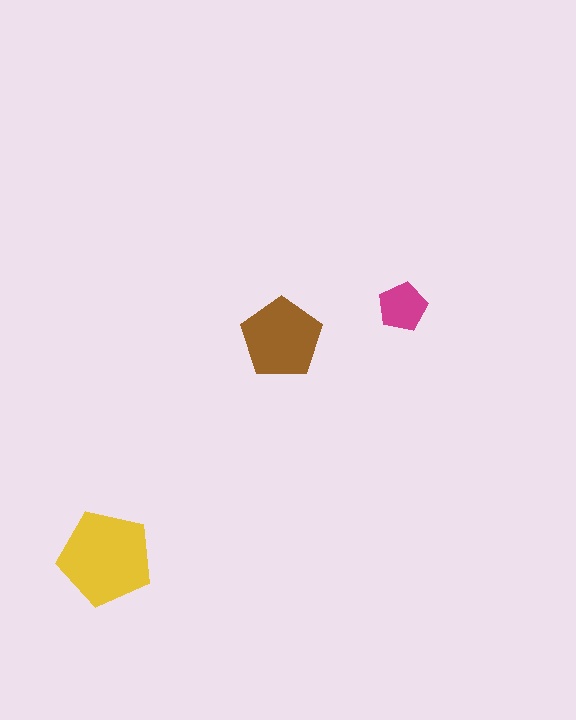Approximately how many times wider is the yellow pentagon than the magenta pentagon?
About 2 times wider.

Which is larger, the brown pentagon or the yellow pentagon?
The yellow one.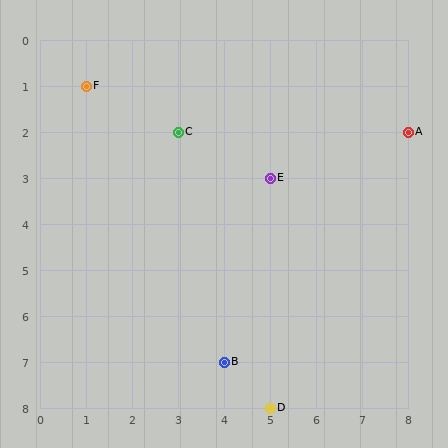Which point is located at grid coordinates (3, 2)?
Point C is at (3, 2).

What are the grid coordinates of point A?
Point A is at grid coordinates (8, 2).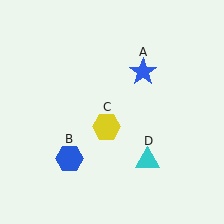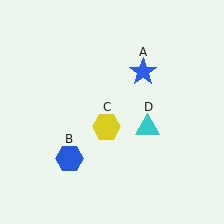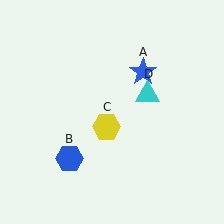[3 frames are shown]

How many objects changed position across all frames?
1 object changed position: cyan triangle (object D).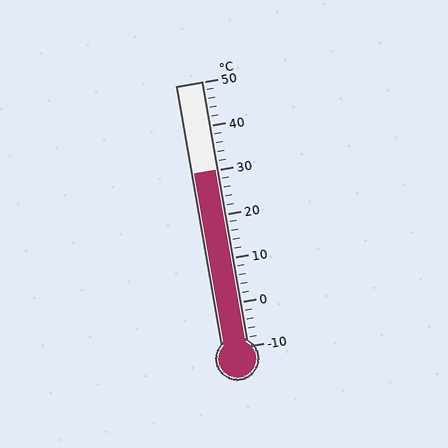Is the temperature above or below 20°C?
The temperature is above 20°C.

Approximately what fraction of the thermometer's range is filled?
The thermometer is filled to approximately 65% of its range.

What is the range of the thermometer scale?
The thermometer scale ranges from -10°C to 50°C.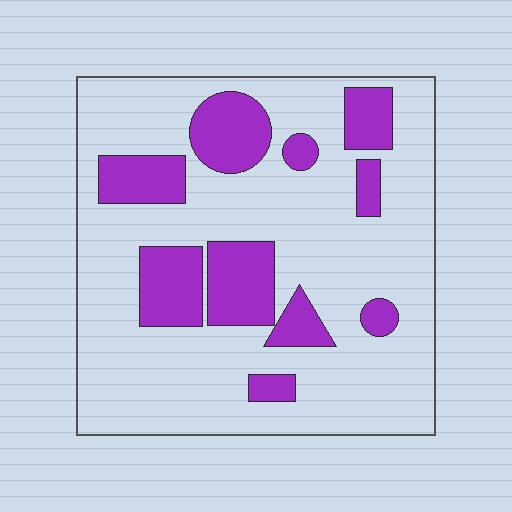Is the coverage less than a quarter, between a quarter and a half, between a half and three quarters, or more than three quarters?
Less than a quarter.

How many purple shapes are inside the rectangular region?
10.